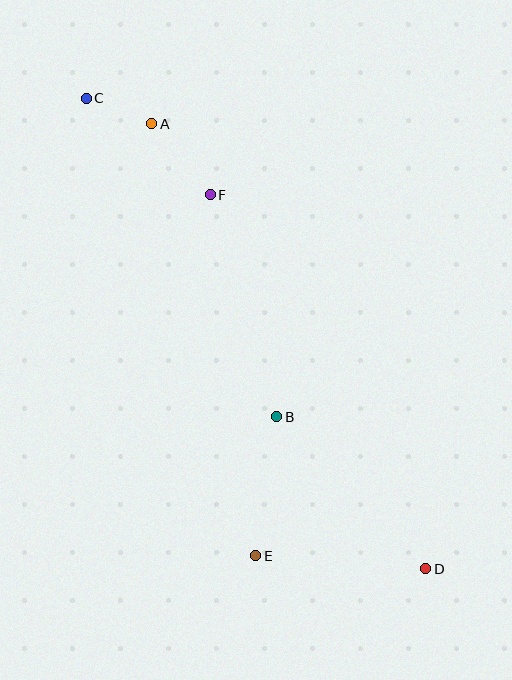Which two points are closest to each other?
Points A and C are closest to each other.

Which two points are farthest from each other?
Points C and D are farthest from each other.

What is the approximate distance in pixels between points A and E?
The distance between A and E is approximately 444 pixels.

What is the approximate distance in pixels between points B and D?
The distance between B and D is approximately 213 pixels.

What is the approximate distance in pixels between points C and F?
The distance between C and F is approximately 157 pixels.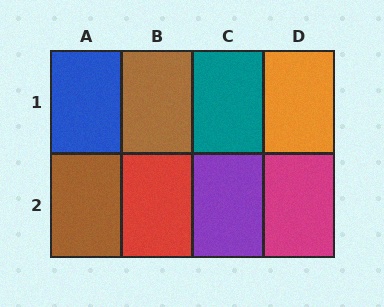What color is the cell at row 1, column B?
Brown.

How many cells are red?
1 cell is red.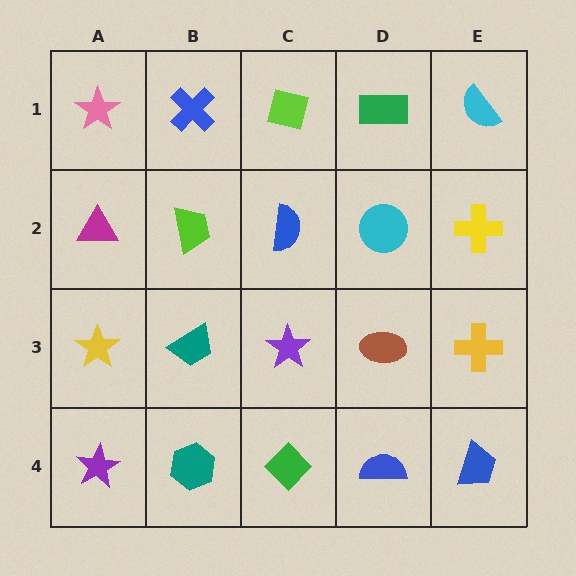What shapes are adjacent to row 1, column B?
A lime trapezoid (row 2, column B), a pink star (row 1, column A), a lime square (row 1, column C).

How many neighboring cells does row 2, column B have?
4.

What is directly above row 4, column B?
A teal trapezoid.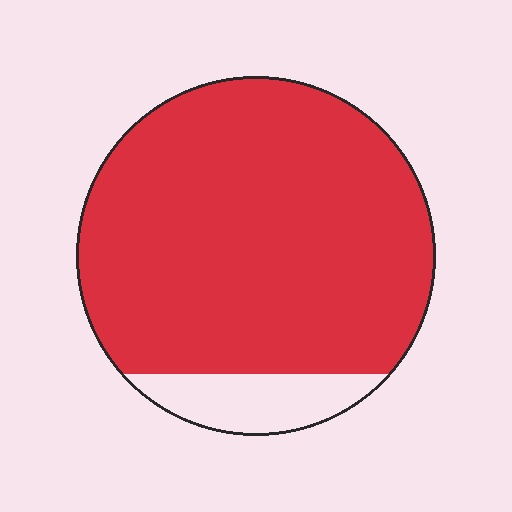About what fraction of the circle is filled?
About seven eighths (7/8).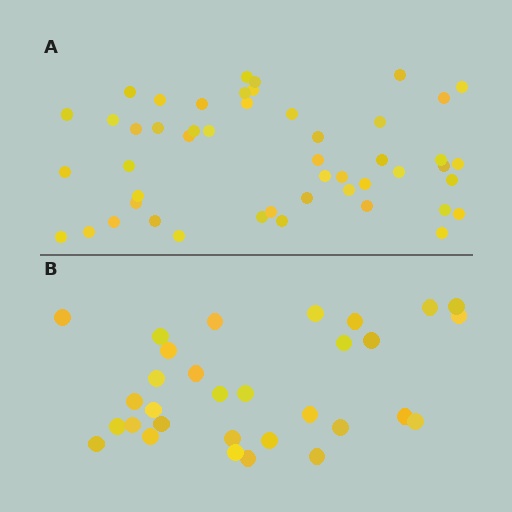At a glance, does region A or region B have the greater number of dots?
Region A (the top region) has more dots.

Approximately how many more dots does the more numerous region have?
Region A has approximately 20 more dots than region B.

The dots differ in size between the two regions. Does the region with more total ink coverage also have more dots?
No. Region B has more total ink coverage because its dots are larger, but region A actually contains more individual dots. Total area can be misleading — the number of items is what matters here.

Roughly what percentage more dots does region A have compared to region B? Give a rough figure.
About 60% more.